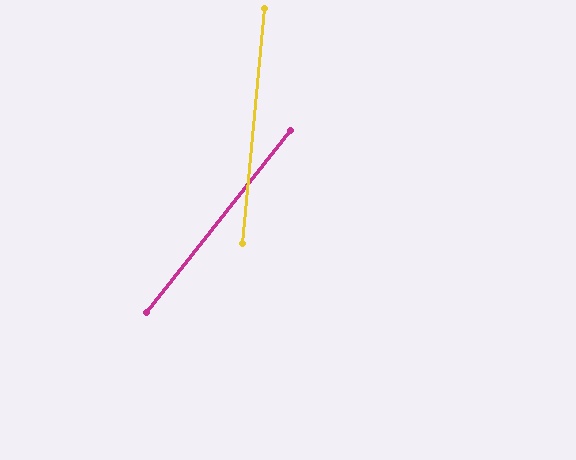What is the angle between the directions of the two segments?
Approximately 33 degrees.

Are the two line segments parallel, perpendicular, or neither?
Neither parallel nor perpendicular — they differ by about 33°.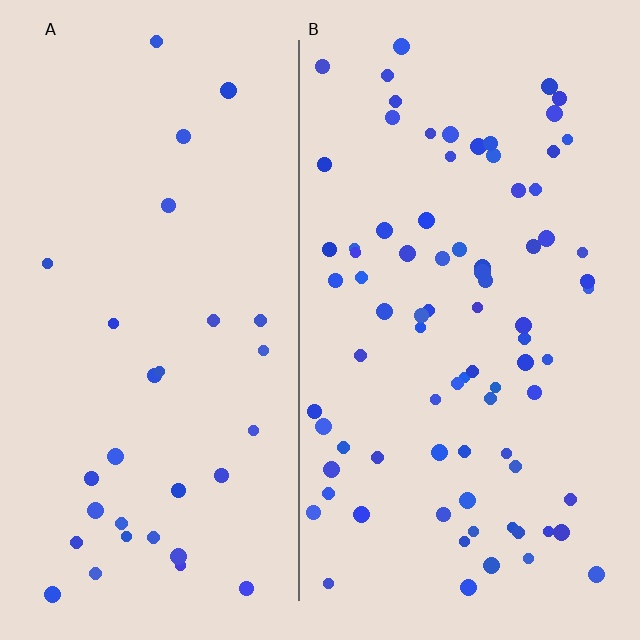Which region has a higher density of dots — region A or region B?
B (the right).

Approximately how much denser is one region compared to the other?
Approximately 2.6× — region B over region A.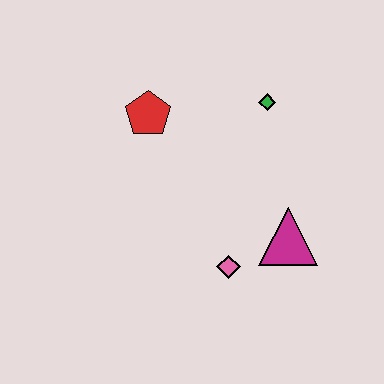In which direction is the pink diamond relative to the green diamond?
The pink diamond is below the green diamond.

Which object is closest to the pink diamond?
The magenta triangle is closest to the pink diamond.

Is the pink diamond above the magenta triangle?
No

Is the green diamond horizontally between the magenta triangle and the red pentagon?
Yes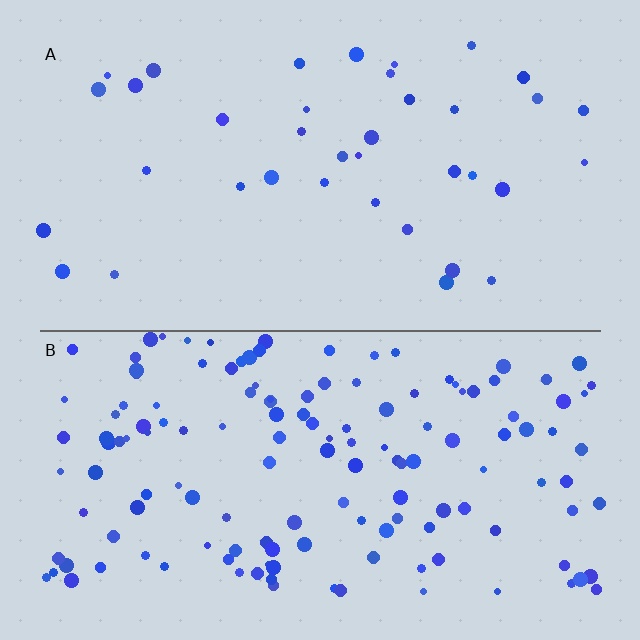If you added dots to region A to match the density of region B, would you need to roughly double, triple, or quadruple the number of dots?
Approximately quadruple.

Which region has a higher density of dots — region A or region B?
B (the bottom).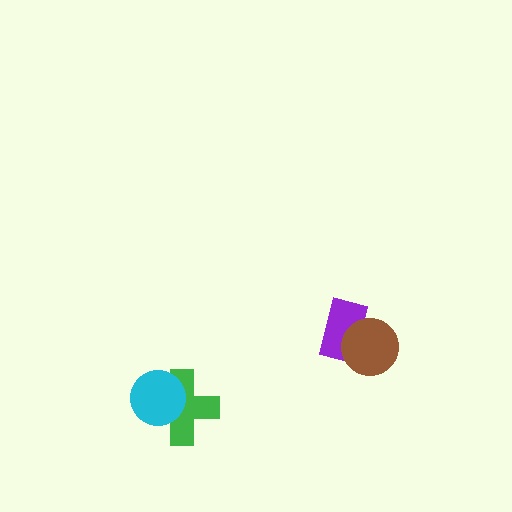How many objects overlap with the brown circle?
1 object overlaps with the brown circle.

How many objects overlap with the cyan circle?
1 object overlaps with the cyan circle.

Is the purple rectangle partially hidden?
Yes, it is partially covered by another shape.